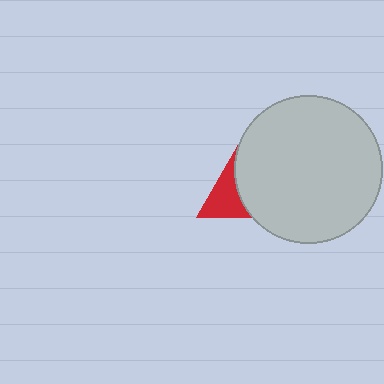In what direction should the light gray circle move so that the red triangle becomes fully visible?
The light gray circle should move right. That is the shortest direction to clear the overlap and leave the red triangle fully visible.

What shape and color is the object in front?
The object in front is a light gray circle.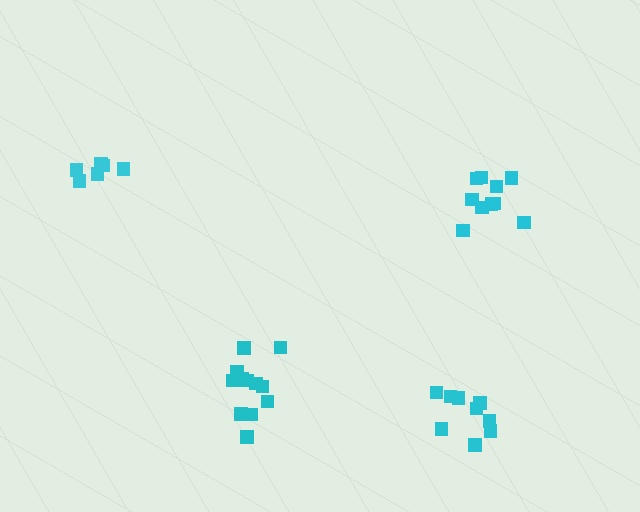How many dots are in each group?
Group 1: 9 dots, Group 2: 6 dots, Group 3: 12 dots, Group 4: 10 dots (37 total).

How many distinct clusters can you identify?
There are 4 distinct clusters.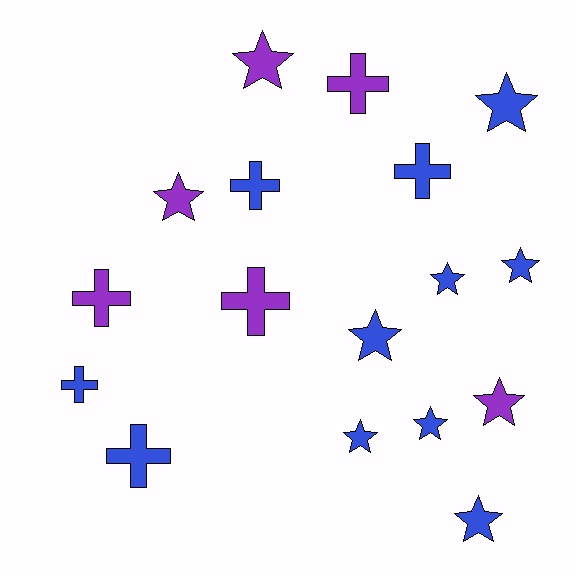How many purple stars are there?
There are 3 purple stars.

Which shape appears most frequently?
Star, with 10 objects.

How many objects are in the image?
There are 17 objects.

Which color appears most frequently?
Blue, with 11 objects.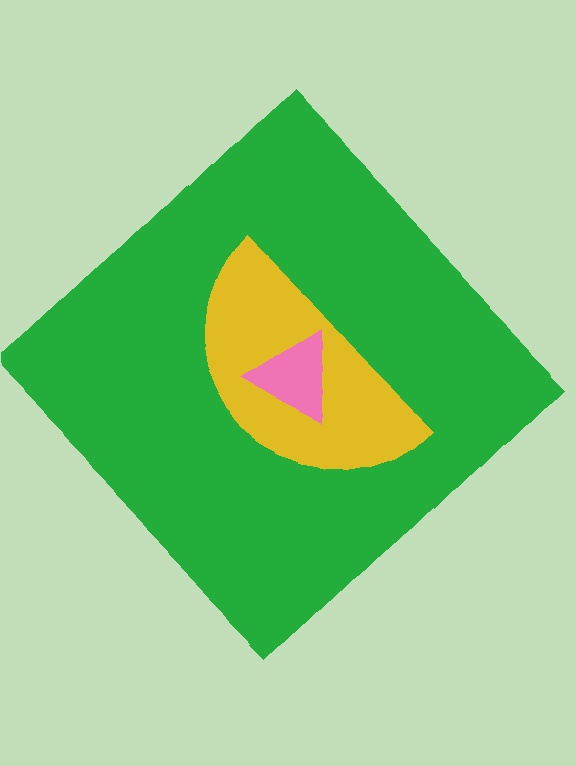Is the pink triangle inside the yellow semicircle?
Yes.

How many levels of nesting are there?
3.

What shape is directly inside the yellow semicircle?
The pink triangle.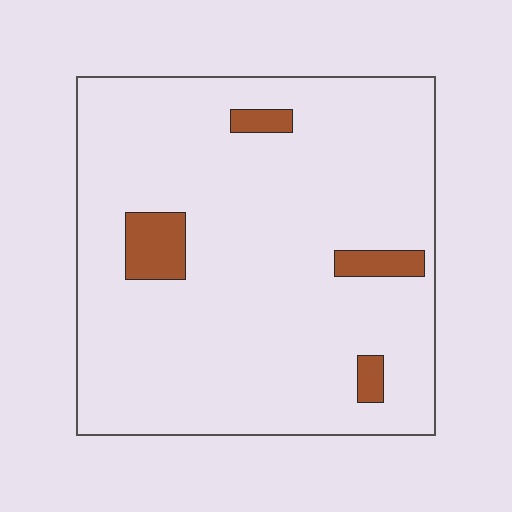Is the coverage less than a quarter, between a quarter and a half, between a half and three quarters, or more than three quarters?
Less than a quarter.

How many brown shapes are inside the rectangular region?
4.